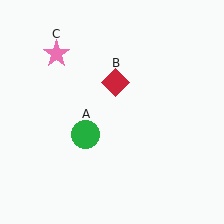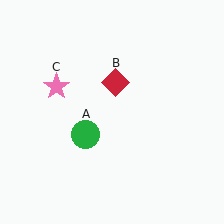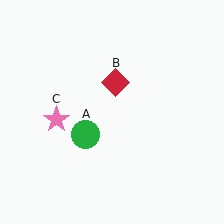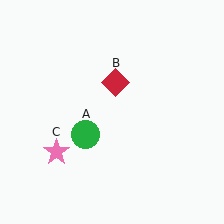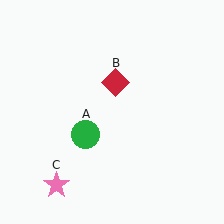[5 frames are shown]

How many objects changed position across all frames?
1 object changed position: pink star (object C).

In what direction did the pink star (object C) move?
The pink star (object C) moved down.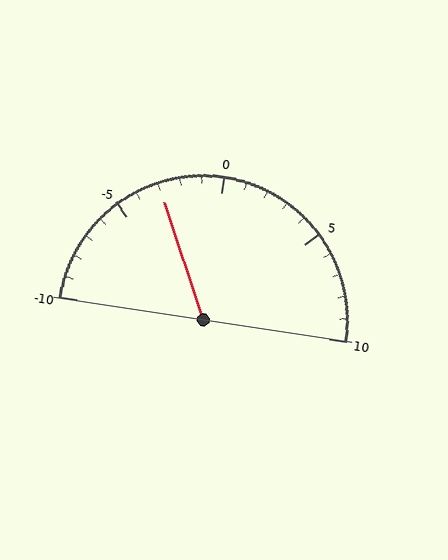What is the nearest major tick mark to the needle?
The nearest major tick mark is -5.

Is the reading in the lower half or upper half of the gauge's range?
The reading is in the lower half of the range (-10 to 10).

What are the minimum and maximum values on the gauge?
The gauge ranges from -10 to 10.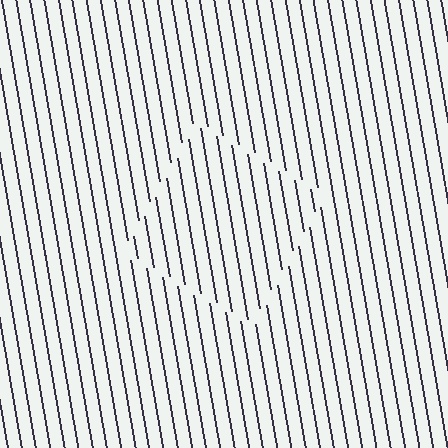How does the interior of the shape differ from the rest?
The interior of the shape contains the same grating, shifted by half a period — the contour is defined by the phase discontinuity where line-ends from the inner and outer gratings abut.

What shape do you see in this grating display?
An illusory square. The interior of the shape contains the same grating, shifted by half a period — the contour is defined by the phase discontinuity where line-ends from the inner and outer gratings abut.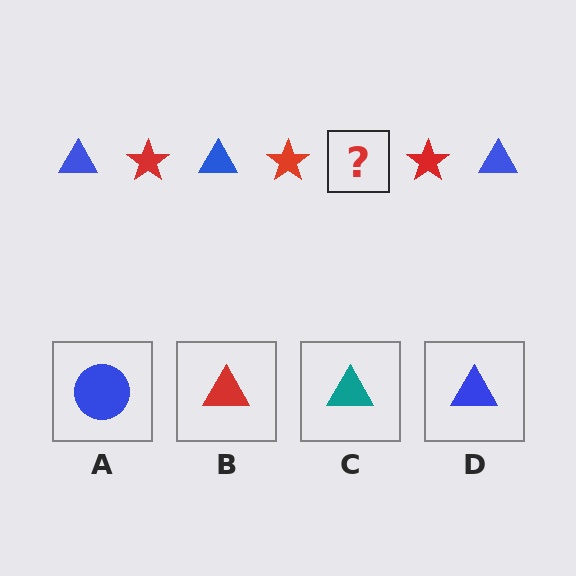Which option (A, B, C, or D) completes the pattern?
D.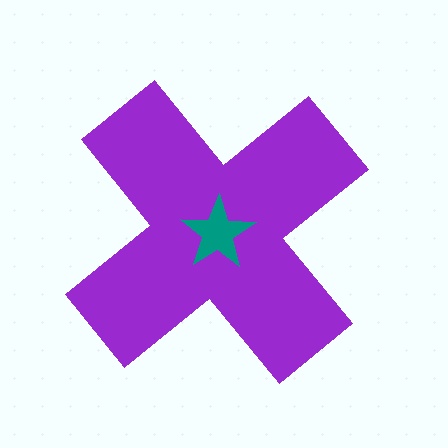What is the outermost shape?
The purple cross.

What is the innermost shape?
The teal star.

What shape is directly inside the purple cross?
The teal star.